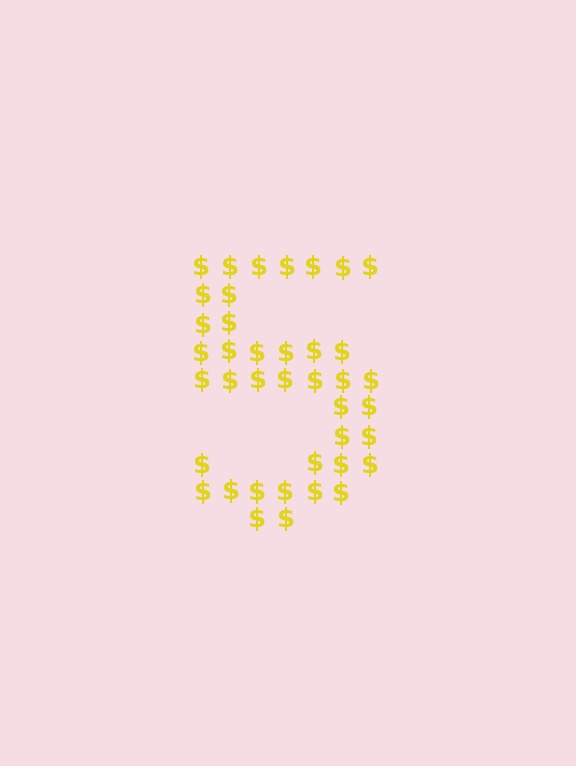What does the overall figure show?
The overall figure shows the digit 5.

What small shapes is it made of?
It is made of small dollar signs.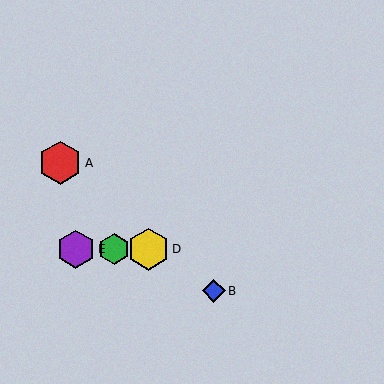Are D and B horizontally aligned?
No, D is at y≈249 and B is at y≈291.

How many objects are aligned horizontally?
3 objects (C, D, E) are aligned horizontally.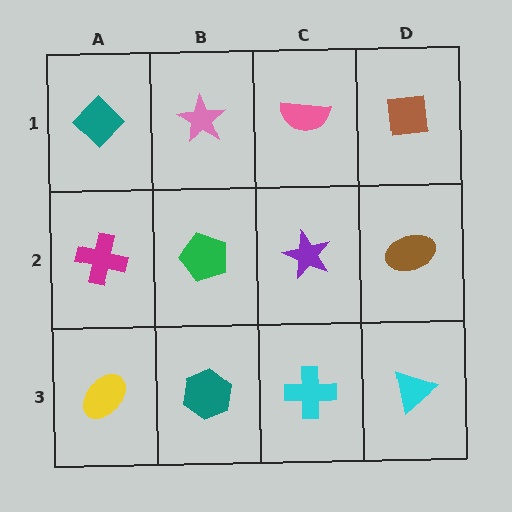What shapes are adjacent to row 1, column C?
A purple star (row 2, column C), a pink star (row 1, column B), a brown square (row 1, column D).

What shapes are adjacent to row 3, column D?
A brown ellipse (row 2, column D), a cyan cross (row 3, column C).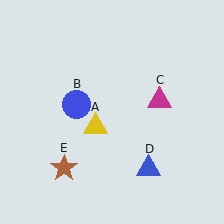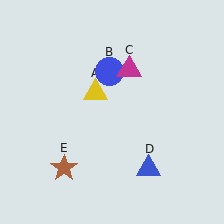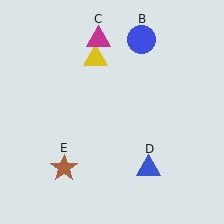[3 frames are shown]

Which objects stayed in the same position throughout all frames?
Blue triangle (object D) and brown star (object E) remained stationary.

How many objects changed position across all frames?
3 objects changed position: yellow triangle (object A), blue circle (object B), magenta triangle (object C).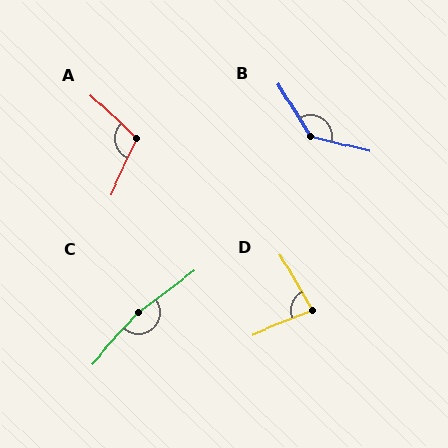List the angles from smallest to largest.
D (82°), A (109°), B (135°), C (169°).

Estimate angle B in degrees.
Approximately 135 degrees.